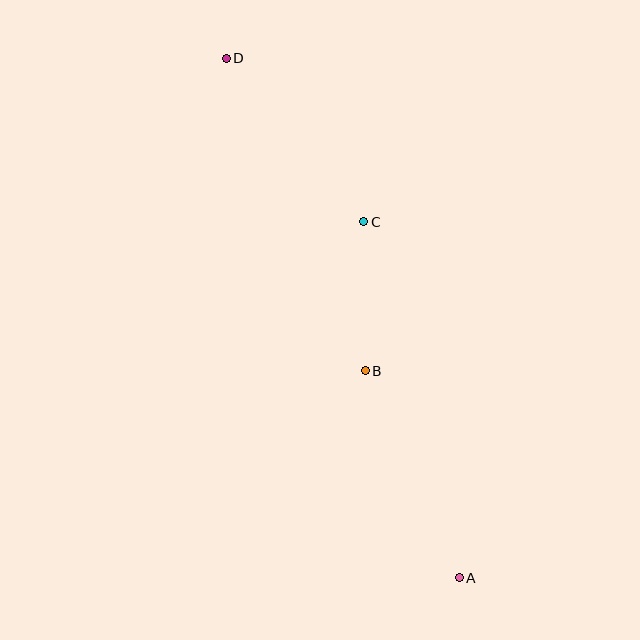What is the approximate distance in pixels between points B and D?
The distance between B and D is approximately 342 pixels.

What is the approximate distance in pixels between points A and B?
The distance between A and B is approximately 227 pixels.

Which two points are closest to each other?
Points B and C are closest to each other.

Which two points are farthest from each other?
Points A and D are farthest from each other.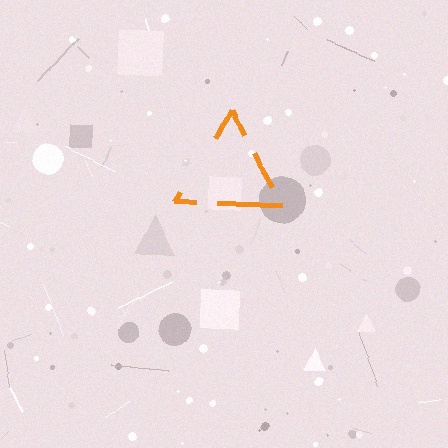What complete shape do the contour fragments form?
The contour fragments form a triangle.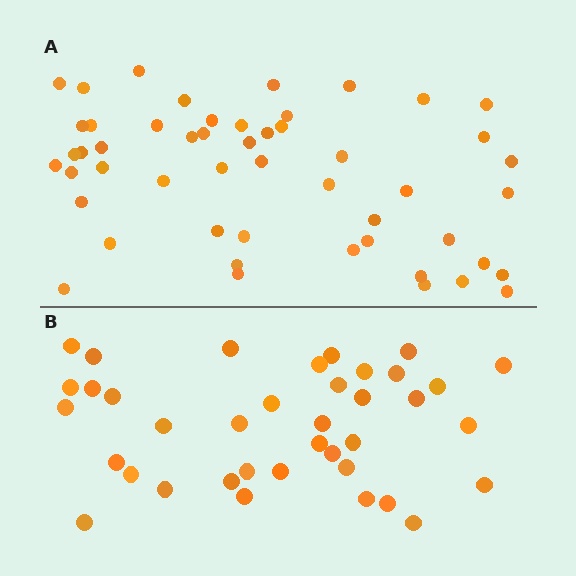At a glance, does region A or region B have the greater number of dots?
Region A (the top region) has more dots.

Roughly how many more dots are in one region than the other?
Region A has approximately 15 more dots than region B.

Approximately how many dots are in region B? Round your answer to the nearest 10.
About 40 dots. (The exact count is 38, which rounds to 40.)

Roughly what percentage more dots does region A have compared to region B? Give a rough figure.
About 35% more.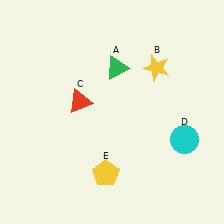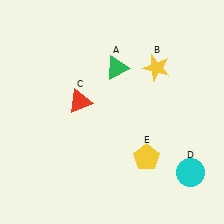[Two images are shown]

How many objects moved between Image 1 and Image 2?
2 objects moved between the two images.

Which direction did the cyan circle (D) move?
The cyan circle (D) moved down.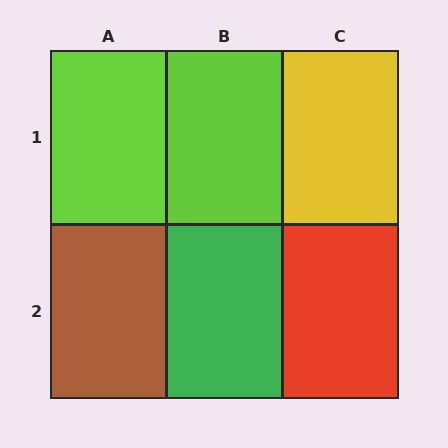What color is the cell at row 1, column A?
Lime.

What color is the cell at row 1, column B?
Lime.